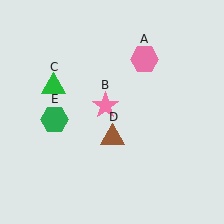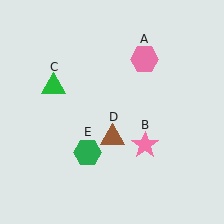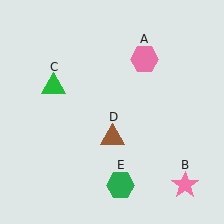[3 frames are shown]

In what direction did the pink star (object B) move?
The pink star (object B) moved down and to the right.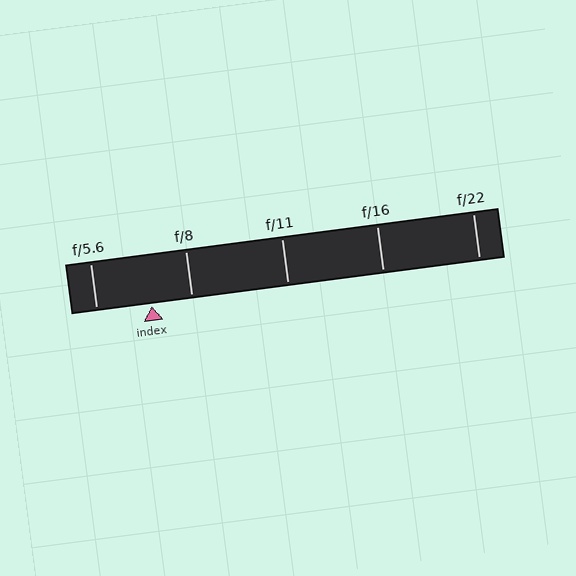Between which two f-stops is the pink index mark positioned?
The index mark is between f/5.6 and f/8.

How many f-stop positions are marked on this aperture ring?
There are 5 f-stop positions marked.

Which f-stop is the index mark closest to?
The index mark is closest to f/8.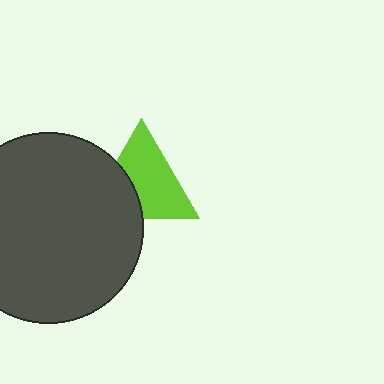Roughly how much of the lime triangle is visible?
Most of it is visible (roughly 66%).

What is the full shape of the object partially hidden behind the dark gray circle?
The partially hidden object is a lime triangle.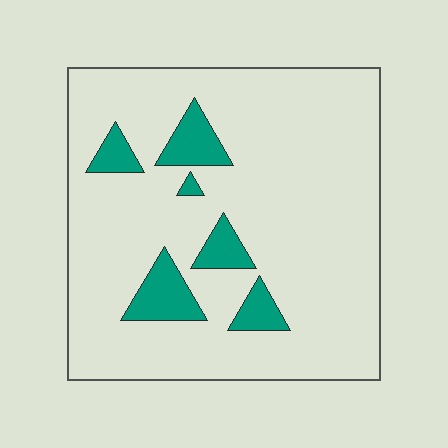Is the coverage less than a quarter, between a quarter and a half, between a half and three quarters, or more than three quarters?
Less than a quarter.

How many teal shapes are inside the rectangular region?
6.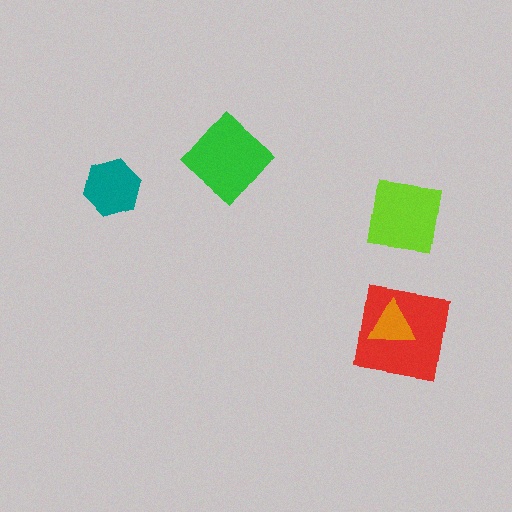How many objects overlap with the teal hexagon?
0 objects overlap with the teal hexagon.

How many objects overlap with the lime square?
0 objects overlap with the lime square.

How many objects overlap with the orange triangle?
1 object overlaps with the orange triangle.